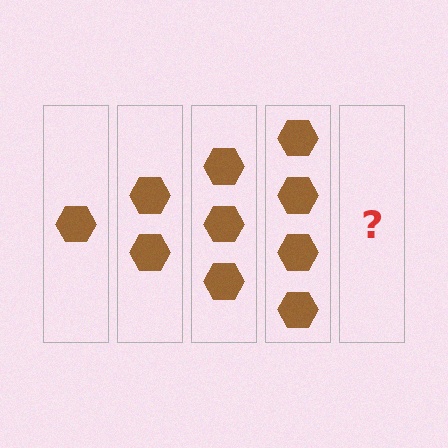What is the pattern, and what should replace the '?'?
The pattern is that each step adds one more hexagon. The '?' should be 5 hexagons.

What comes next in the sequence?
The next element should be 5 hexagons.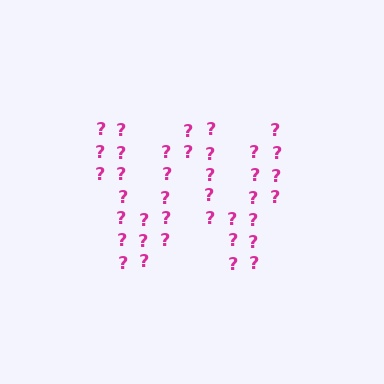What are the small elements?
The small elements are question marks.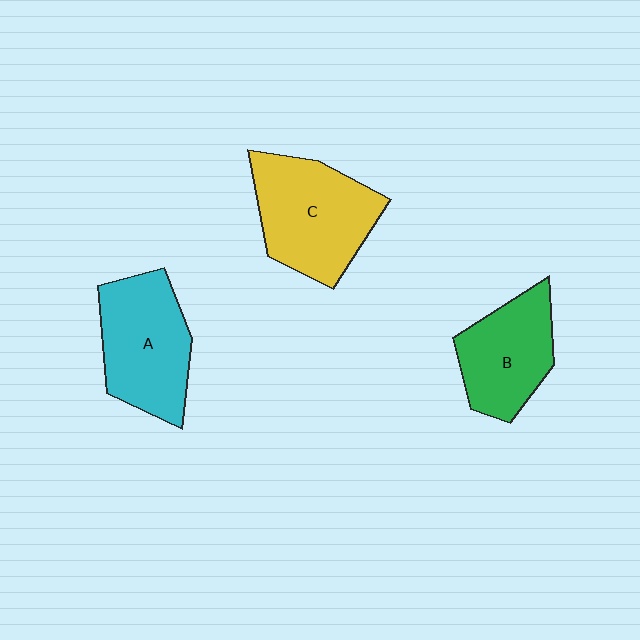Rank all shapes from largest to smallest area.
From largest to smallest: C (yellow), A (cyan), B (green).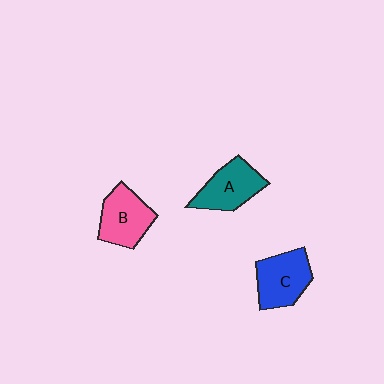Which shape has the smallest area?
Shape B (pink).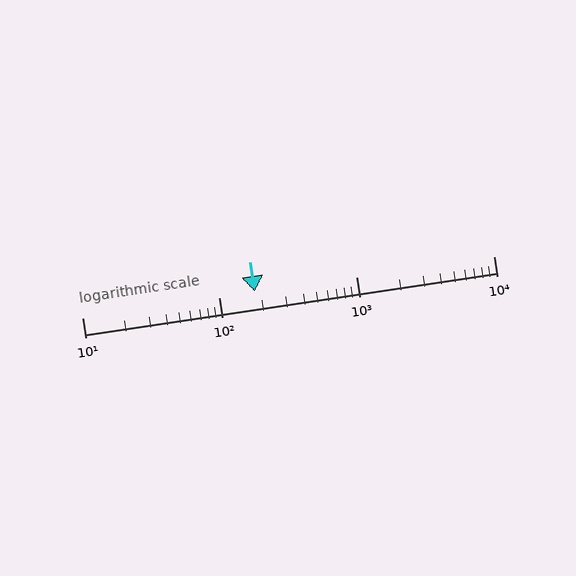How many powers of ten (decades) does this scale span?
The scale spans 3 decades, from 10 to 10000.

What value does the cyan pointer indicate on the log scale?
The pointer indicates approximately 180.